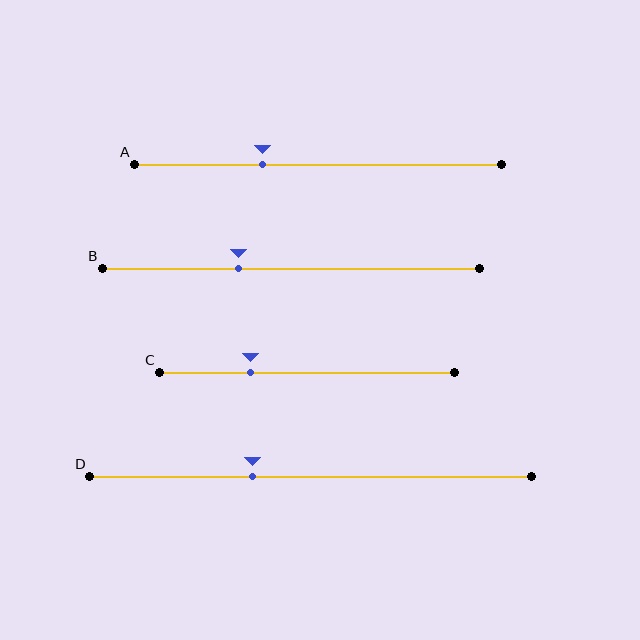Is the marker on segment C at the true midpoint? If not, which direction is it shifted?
No, the marker on segment C is shifted to the left by about 19% of the segment length.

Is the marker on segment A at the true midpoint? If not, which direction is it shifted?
No, the marker on segment A is shifted to the left by about 15% of the segment length.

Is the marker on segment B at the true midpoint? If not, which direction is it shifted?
No, the marker on segment B is shifted to the left by about 14% of the segment length.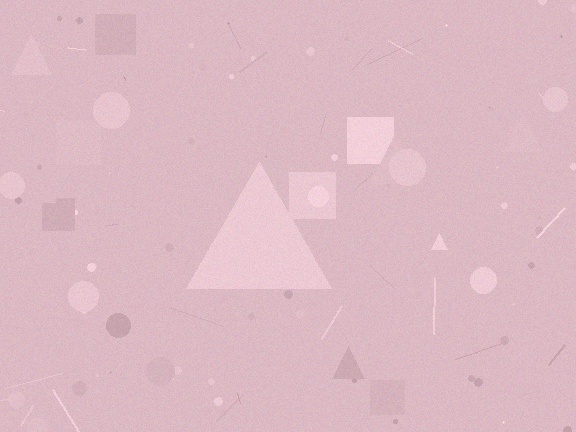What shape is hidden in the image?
A triangle is hidden in the image.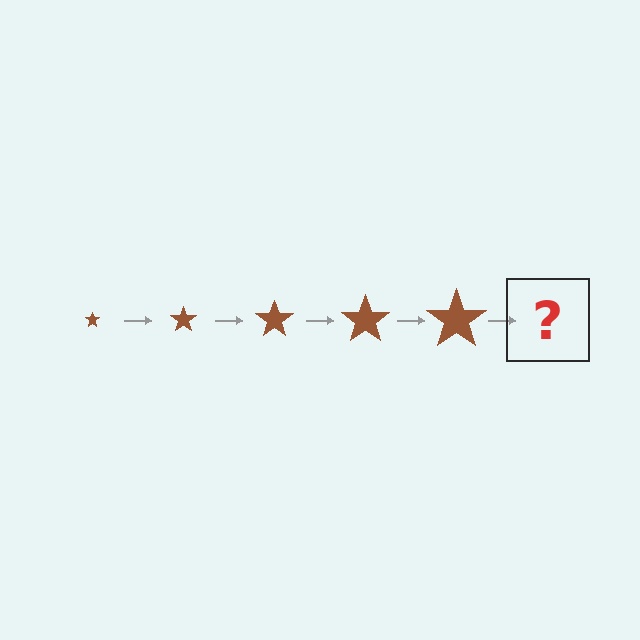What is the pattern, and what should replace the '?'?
The pattern is that the star gets progressively larger each step. The '?' should be a brown star, larger than the previous one.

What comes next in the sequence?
The next element should be a brown star, larger than the previous one.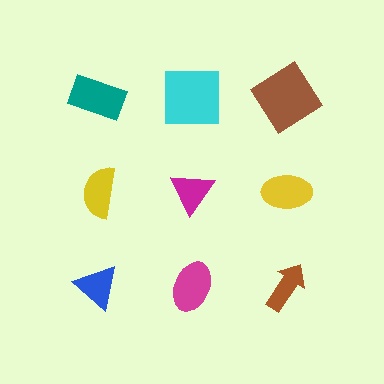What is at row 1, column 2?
A cyan square.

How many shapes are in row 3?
3 shapes.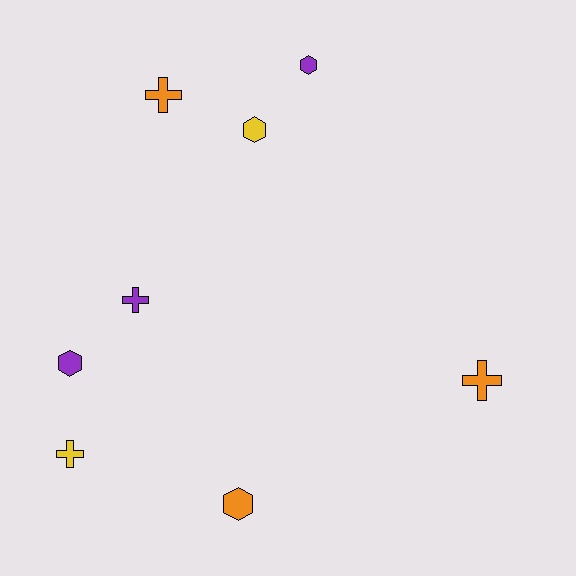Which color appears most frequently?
Orange, with 3 objects.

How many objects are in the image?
There are 8 objects.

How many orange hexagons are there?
There is 1 orange hexagon.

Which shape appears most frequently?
Hexagon, with 4 objects.